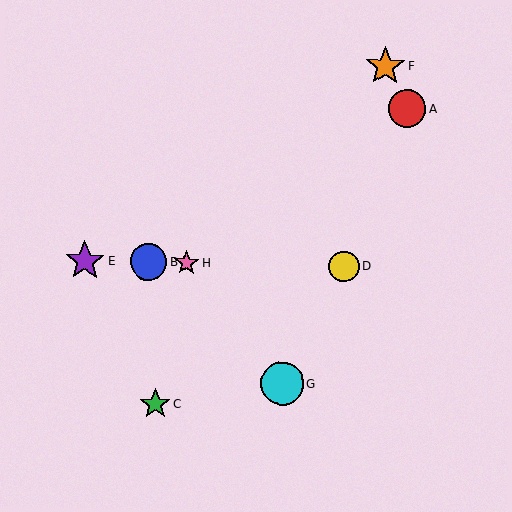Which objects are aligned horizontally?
Objects B, D, E, H are aligned horizontally.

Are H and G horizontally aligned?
No, H is at y≈263 and G is at y≈384.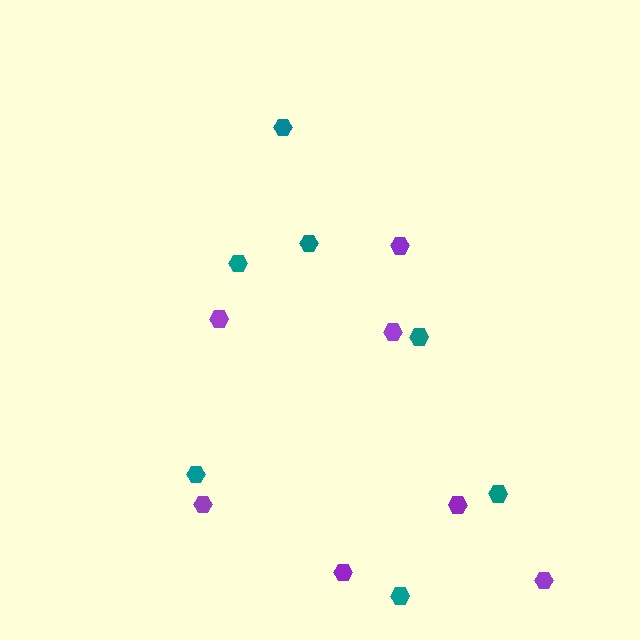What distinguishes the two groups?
There are 2 groups: one group of teal hexagons (7) and one group of purple hexagons (7).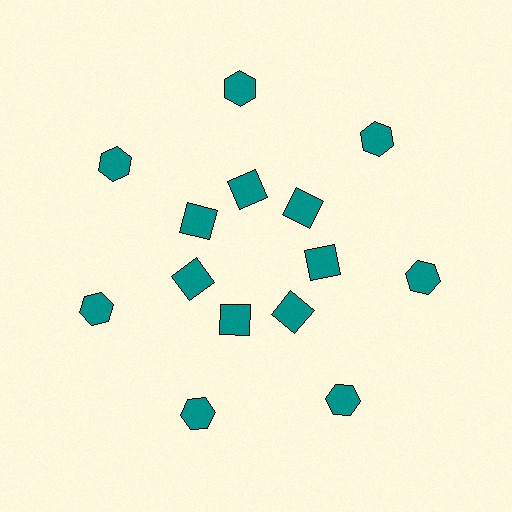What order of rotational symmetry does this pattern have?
This pattern has 7-fold rotational symmetry.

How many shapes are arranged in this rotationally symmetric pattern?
There are 14 shapes, arranged in 7 groups of 2.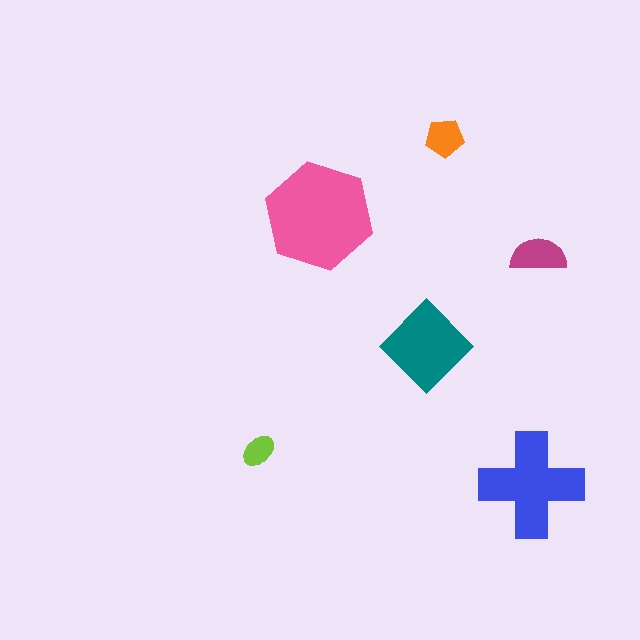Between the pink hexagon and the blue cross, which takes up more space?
The pink hexagon.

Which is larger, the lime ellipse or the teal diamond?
The teal diamond.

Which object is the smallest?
The lime ellipse.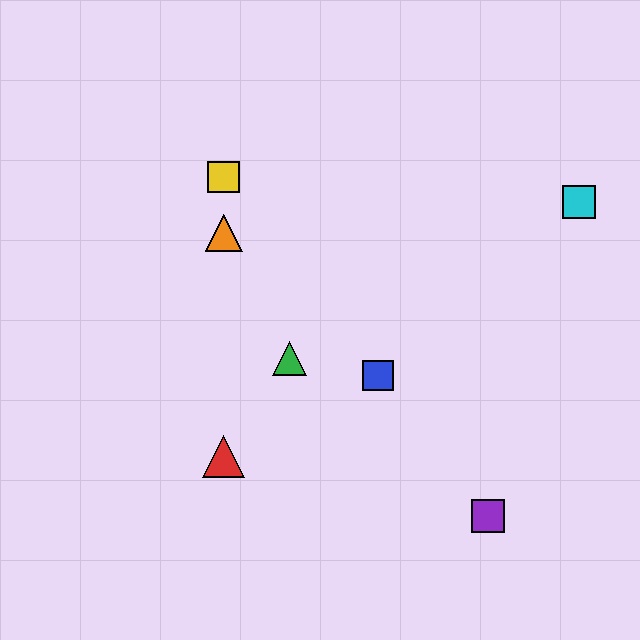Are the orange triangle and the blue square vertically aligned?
No, the orange triangle is at x≈224 and the blue square is at x≈378.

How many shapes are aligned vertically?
3 shapes (the red triangle, the yellow square, the orange triangle) are aligned vertically.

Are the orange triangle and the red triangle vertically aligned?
Yes, both are at x≈224.